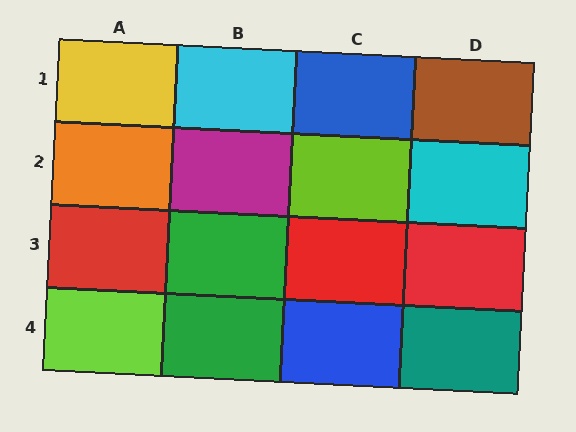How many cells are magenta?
1 cell is magenta.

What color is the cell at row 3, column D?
Red.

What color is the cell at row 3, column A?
Red.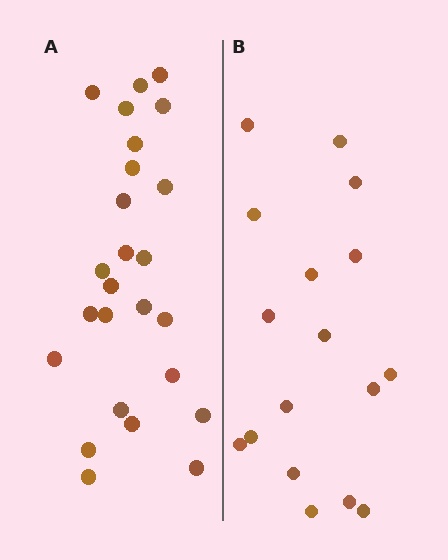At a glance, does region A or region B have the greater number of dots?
Region A (the left region) has more dots.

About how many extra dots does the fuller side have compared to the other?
Region A has roughly 8 or so more dots than region B.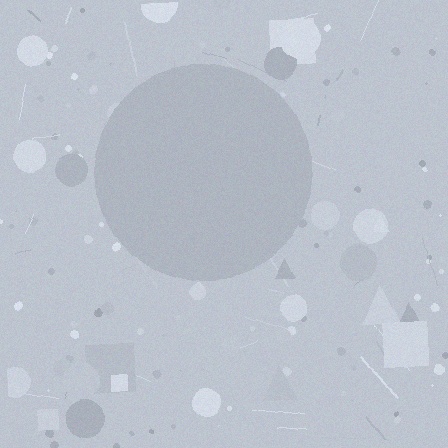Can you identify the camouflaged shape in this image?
The camouflaged shape is a circle.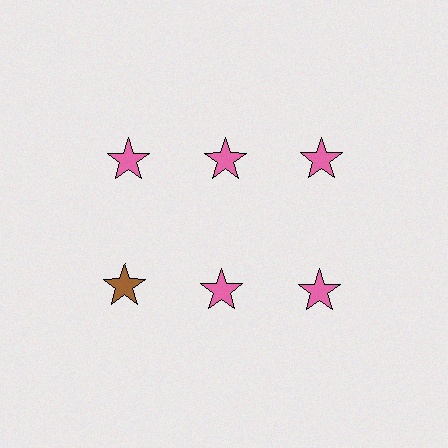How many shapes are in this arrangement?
There are 6 shapes arranged in a grid pattern.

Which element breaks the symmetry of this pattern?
The brown star in the second row, leftmost column breaks the symmetry. All other shapes are pink stars.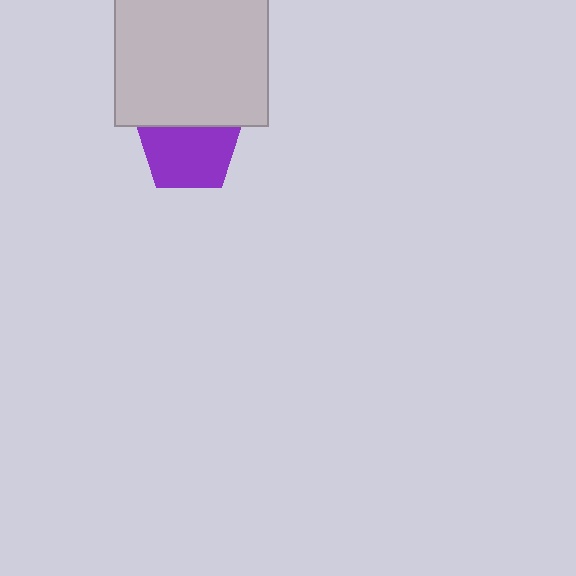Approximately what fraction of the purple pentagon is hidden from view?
Roughly 30% of the purple pentagon is hidden behind the light gray square.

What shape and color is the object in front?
The object in front is a light gray square.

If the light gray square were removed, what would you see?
You would see the complete purple pentagon.